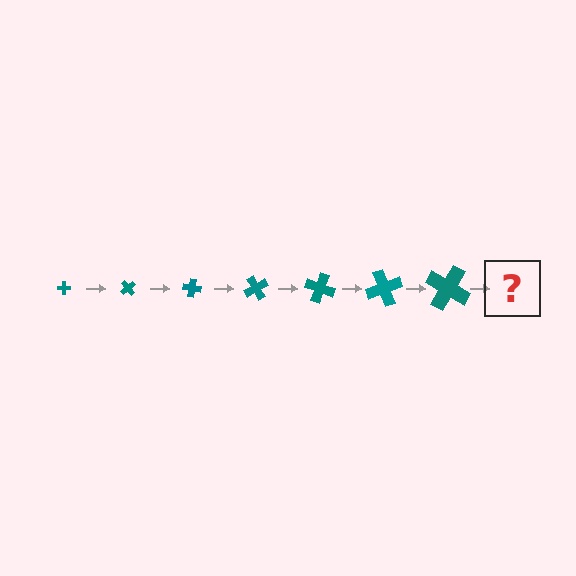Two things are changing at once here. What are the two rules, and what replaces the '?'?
The two rules are that the cross grows larger each step and it rotates 50 degrees each step. The '?' should be a cross, larger than the previous one and rotated 350 degrees from the start.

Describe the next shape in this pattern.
It should be a cross, larger than the previous one and rotated 350 degrees from the start.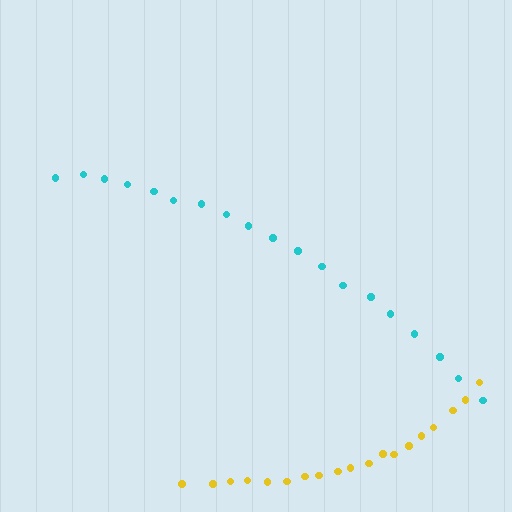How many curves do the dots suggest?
There are 2 distinct paths.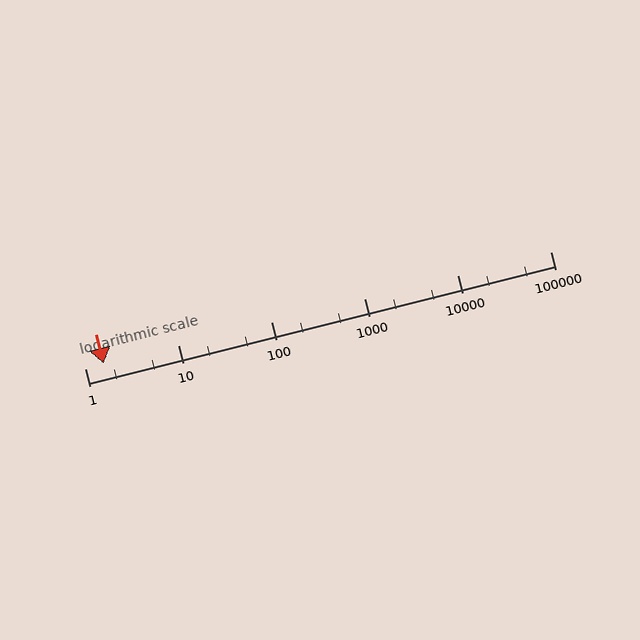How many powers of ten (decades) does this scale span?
The scale spans 5 decades, from 1 to 100000.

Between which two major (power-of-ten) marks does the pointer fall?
The pointer is between 1 and 10.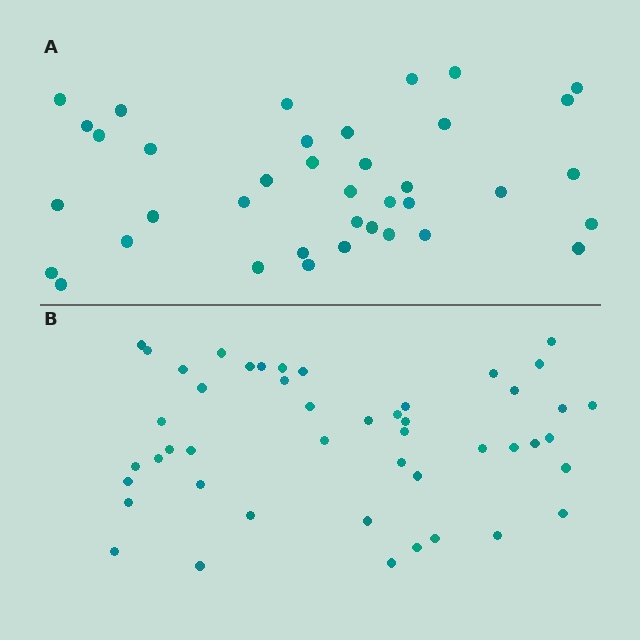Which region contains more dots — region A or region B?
Region B (the bottom region) has more dots.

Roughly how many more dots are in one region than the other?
Region B has roughly 8 or so more dots than region A.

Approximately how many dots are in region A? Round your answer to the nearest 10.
About 40 dots. (The exact count is 38, which rounds to 40.)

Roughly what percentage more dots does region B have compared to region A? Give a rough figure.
About 25% more.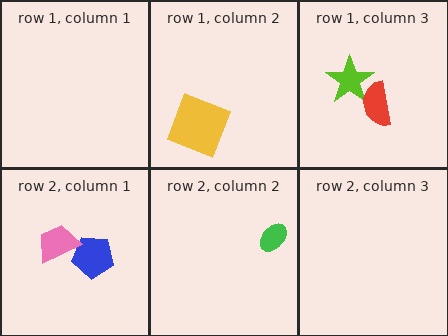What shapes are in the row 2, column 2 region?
The green ellipse.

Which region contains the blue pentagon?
The row 2, column 1 region.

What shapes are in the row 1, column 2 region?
The yellow square.